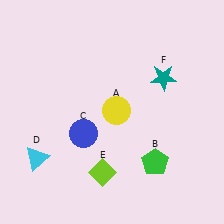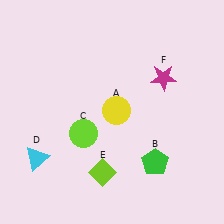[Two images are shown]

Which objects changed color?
C changed from blue to lime. F changed from teal to magenta.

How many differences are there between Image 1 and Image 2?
There are 2 differences between the two images.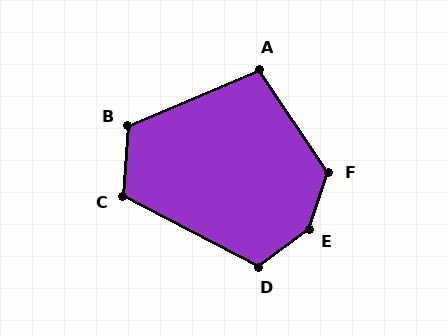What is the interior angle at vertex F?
Approximately 127 degrees (obtuse).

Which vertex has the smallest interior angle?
A, at approximately 101 degrees.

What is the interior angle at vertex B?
Approximately 117 degrees (obtuse).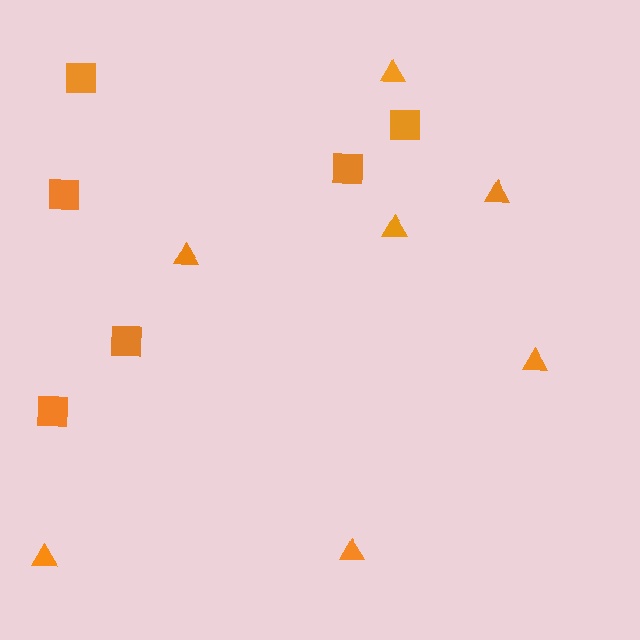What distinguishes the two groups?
There are 2 groups: one group of squares (6) and one group of triangles (7).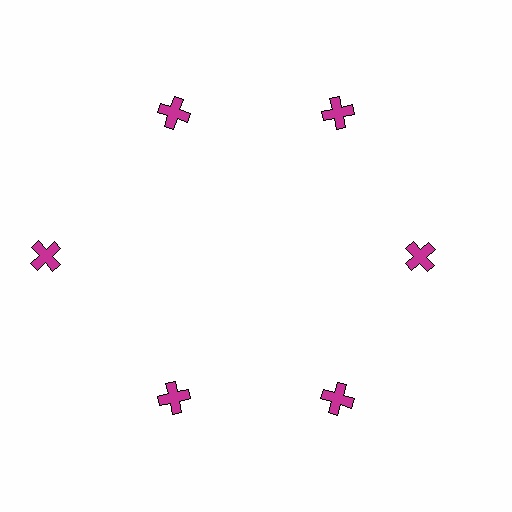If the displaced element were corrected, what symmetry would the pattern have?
It would have 6-fold rotational symmetry — the pattern would map onto itself every 60 degrees.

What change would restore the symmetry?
The symmetry would be restored by moving it inward, back onto the ring so that all 6 crosses sit at equal angles and equal distance from the center.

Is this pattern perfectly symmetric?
No. The 6 magenta crosses are arranged in a ring, but one element near the 9 o'clock position is pushed outward from the center, breaking the 6-fold rotational symmetry.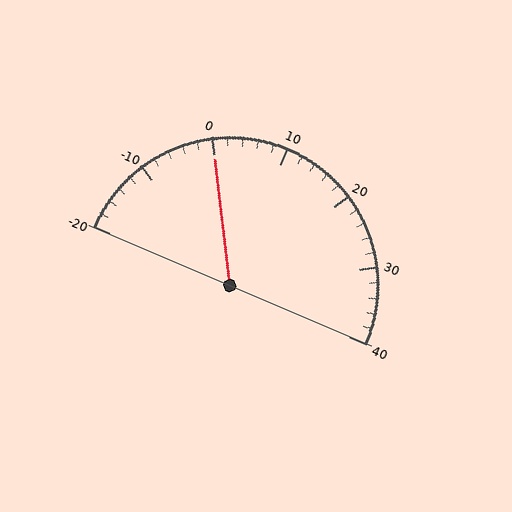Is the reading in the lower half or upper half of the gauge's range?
The reading is in the lower half of the range (-20 to 40).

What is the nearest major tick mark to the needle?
The nearest major tick mark is 0.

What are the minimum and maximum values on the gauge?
The gauge ranges from -20 to 40.